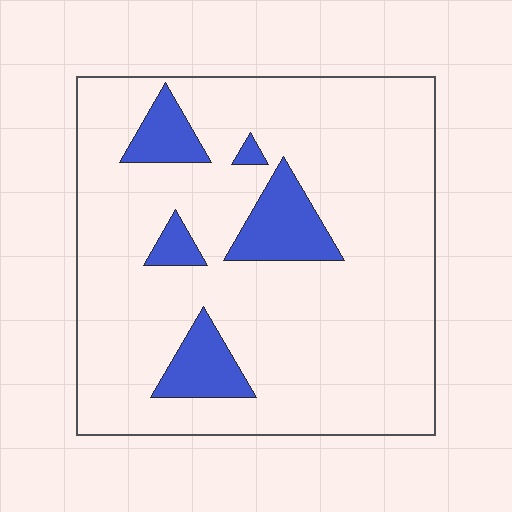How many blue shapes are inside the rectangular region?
5.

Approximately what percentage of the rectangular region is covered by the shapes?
Approximately 15%.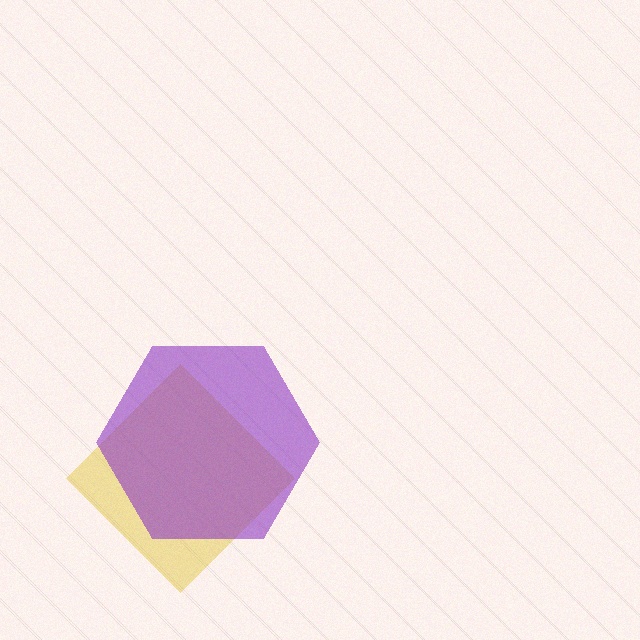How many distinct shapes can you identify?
There are 2 distinct shapes: a yellow diamond, a purple hexagon.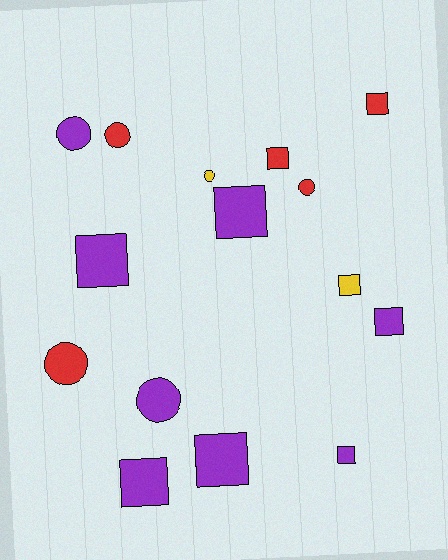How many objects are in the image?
There are 15 objects.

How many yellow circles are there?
There is 1 yellow circle.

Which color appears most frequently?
Purple, with 8 objects.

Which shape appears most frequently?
Square, with 9 objects.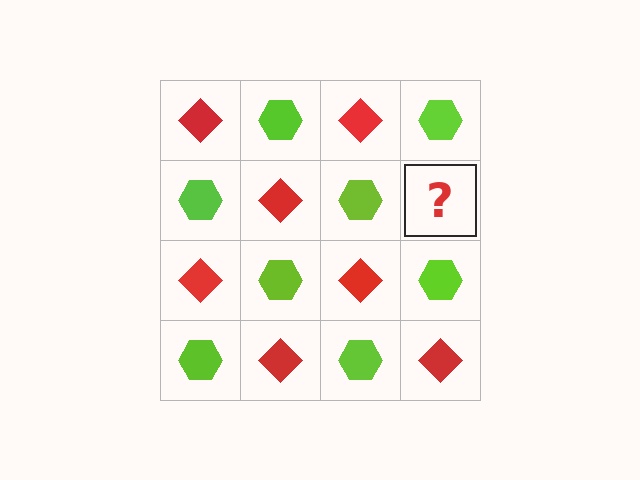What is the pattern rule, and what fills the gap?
The rule is that it alternates red diamond and lime hexagon in a checkerboard pattern. The gap should be filled with a red diamond.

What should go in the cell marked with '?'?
The missing cell should contain a red diamond.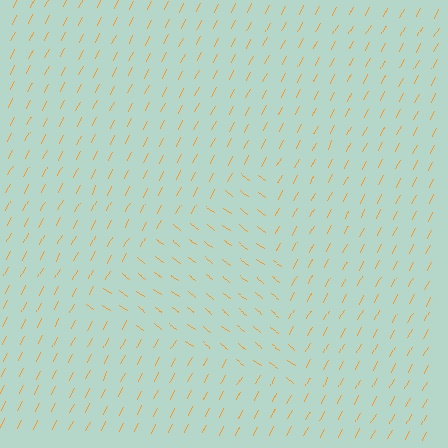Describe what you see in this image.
The image is filled with small orange line segments. A triangle region in the image has lines oriented differently from the surrounding lines, creating a visible texture boundary.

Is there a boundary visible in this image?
Yes, there is a texture boundary formed by a change in line orientation.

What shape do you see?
I see a triangle.